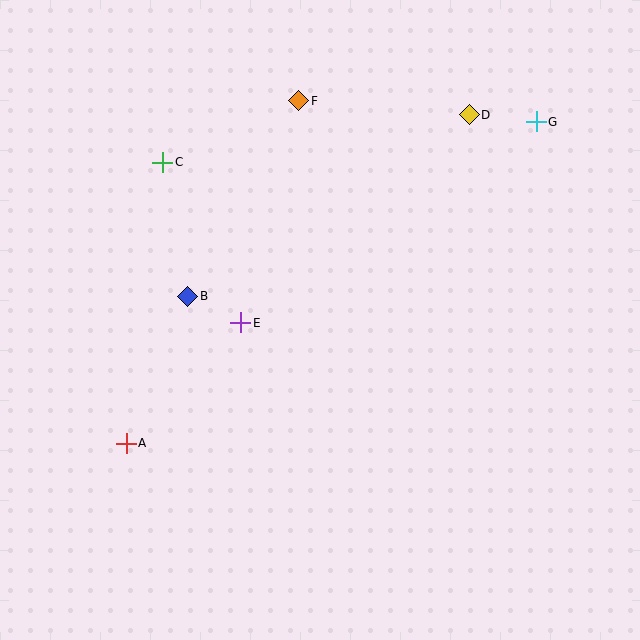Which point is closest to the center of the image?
Point E at (241, 323) is closest to the center.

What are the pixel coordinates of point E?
Point E is at (241, 323).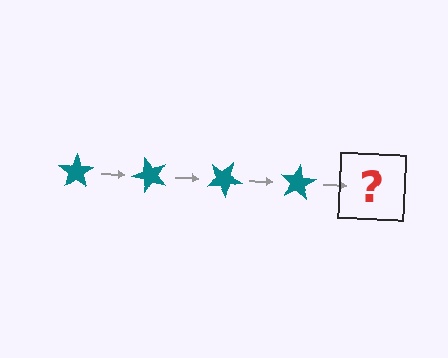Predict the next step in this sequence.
The next step is a teal star rotated 200 degrees.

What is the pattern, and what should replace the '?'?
The pattern is that the star rotates 50 degrees each step. The '?' should be a teal star rotated 200 degrees.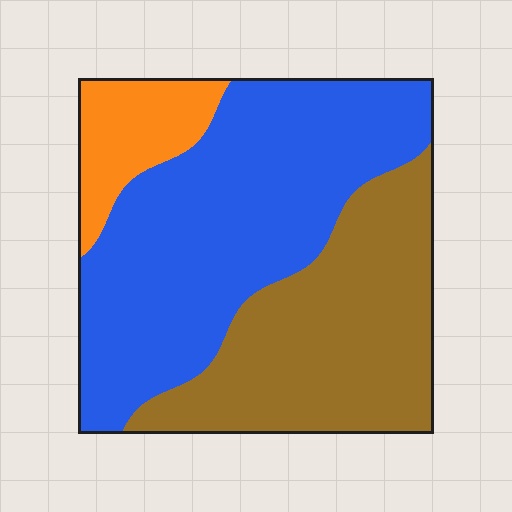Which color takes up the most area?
Blue, at roughly 50%.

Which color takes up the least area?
Orange, at roughly 10%.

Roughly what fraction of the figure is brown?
Brown takes up between a third and a half of the figure.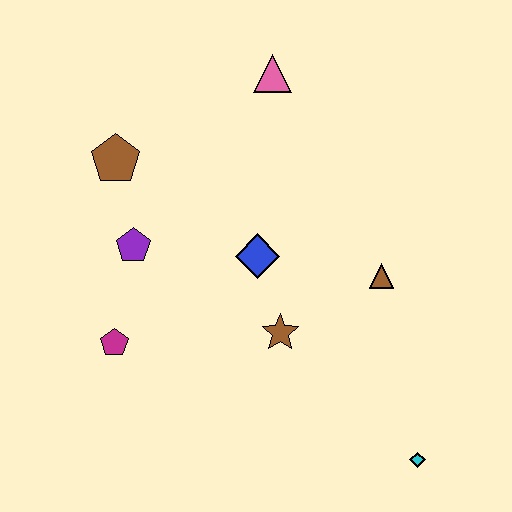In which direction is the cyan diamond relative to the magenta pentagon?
The cyan diamond is to the right of the magenta pentagon.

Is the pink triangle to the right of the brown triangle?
No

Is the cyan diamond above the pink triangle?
No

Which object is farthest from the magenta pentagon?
The cyan diamond is farthest from the magenta pentagon.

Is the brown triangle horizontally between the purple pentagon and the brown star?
No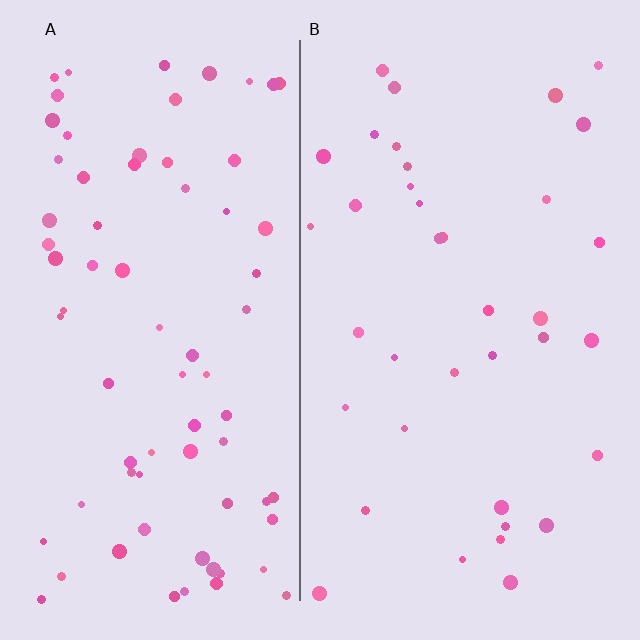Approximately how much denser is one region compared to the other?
Approximately 2.0× — region A over region B.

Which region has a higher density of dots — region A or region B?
A (the left).